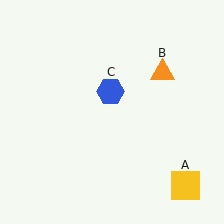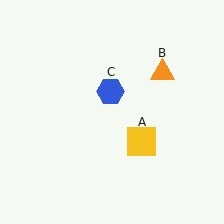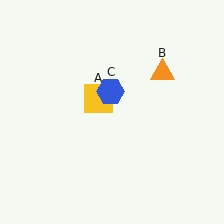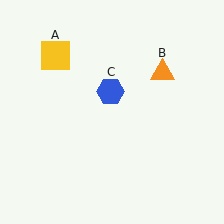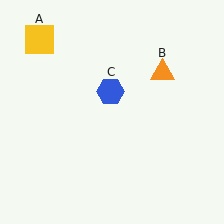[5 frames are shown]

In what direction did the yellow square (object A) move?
The yellow square (object A) moved up and to the left.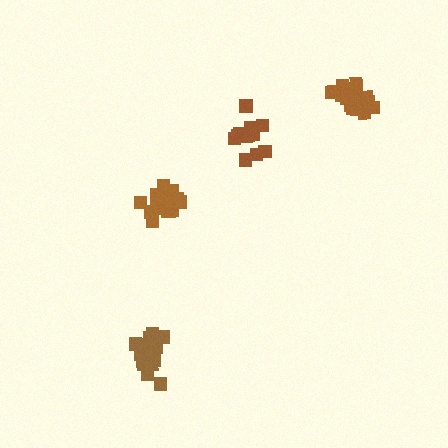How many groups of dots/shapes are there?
There are 4 groups.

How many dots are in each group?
Group 1: 20 dots, Group 2: 19 dots, Group 3: 14 dots, Group 4: 20 dots (73 total).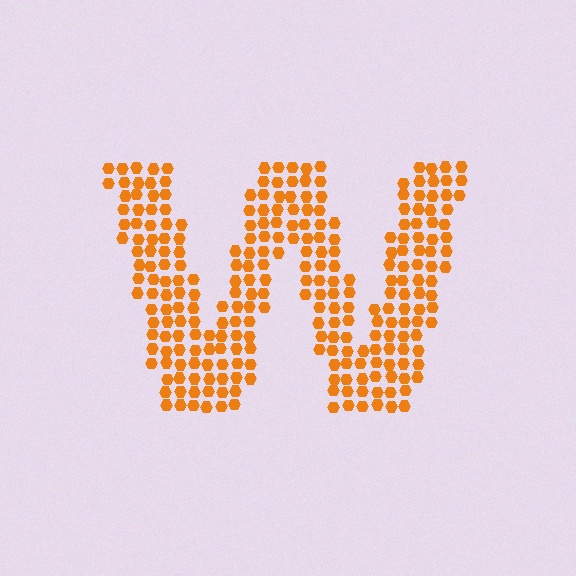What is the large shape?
The large shape is the letter W.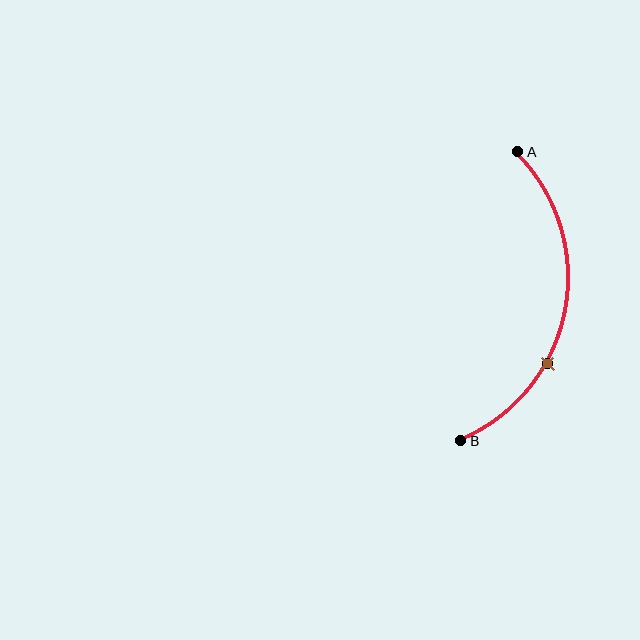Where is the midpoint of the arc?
The arc midpoint is the point on the curve farthest from the straight line joining A and B. It sits to the right of that line.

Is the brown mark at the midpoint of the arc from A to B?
No. The brown mark lies on the arc but is closer to endpoint B. The arc midpoint would be at the point on the curve equidistant along the arc from both A and B.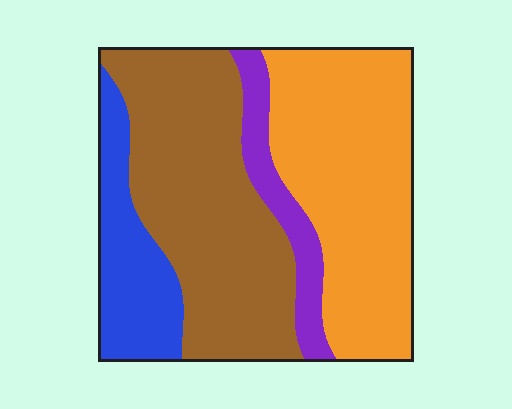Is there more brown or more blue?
Brown.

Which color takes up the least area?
Purple, at roughly 10%.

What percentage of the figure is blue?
Blue covers about 15% of the figure.